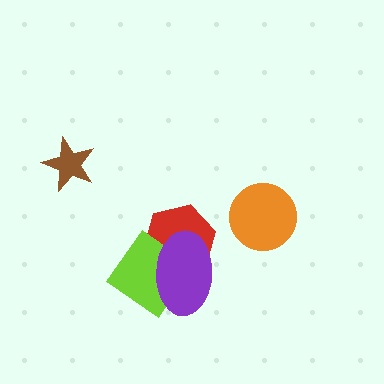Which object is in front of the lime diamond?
The purple ellipse is in front of the lime diamond.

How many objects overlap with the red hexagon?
2 objects overlap with the red hexagon.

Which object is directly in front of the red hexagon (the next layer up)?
The lime diamond is directly in front of the red hexagon.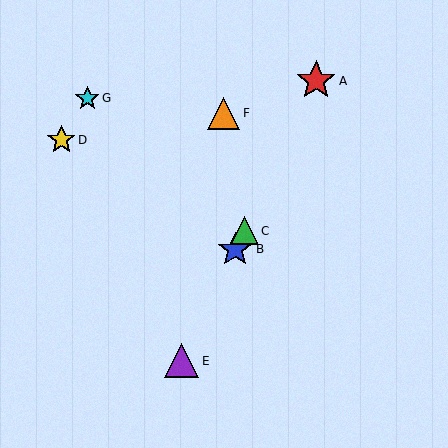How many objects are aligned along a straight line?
4 objects (A, B, C, E) are aligned along a straight line.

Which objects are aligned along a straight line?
Objects A, B, C, E are aligned along a straight line.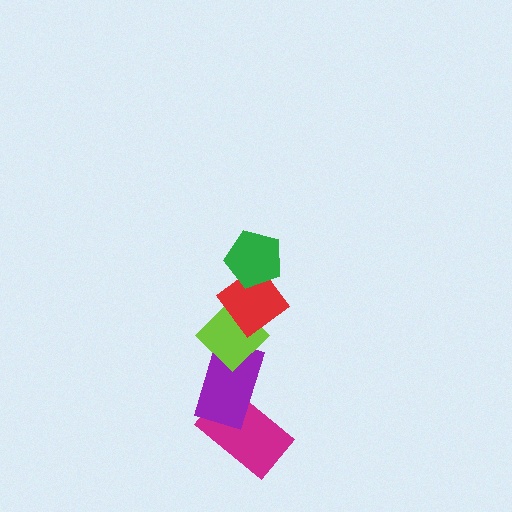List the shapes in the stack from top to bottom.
From top to bottom: the green pentagon, the red diamond, the lime diamond, the purple rectangle, the magenta rectangle.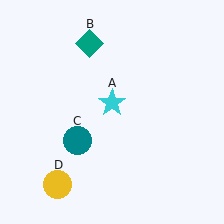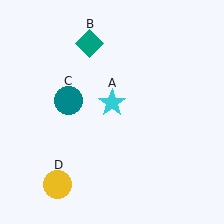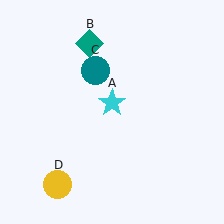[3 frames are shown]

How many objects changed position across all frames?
1 object changed position: teal circle (object C).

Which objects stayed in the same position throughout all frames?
Cyan star (object A) and teal diamond (object B) and yellow circle (object D) remained stationary.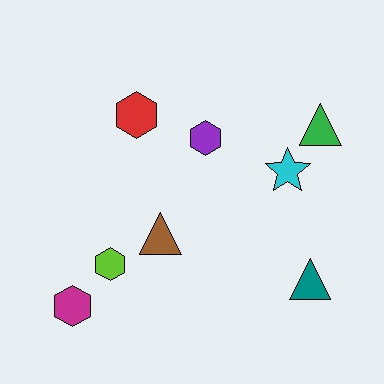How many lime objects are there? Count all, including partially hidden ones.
There is 1 lime object.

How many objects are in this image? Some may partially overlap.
There are 8 objects.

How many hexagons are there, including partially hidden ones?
There are 4 hexagons.